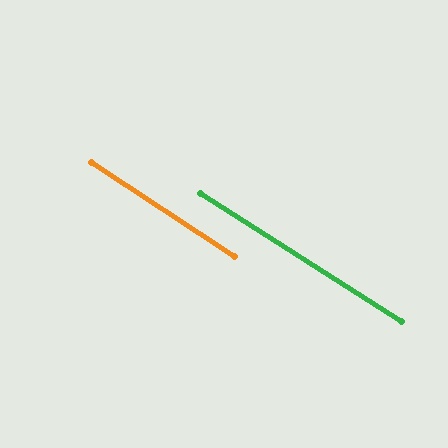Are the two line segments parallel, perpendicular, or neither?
Parallel — their directions differ by only 0.8°.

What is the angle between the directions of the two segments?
Approximately 1 degree.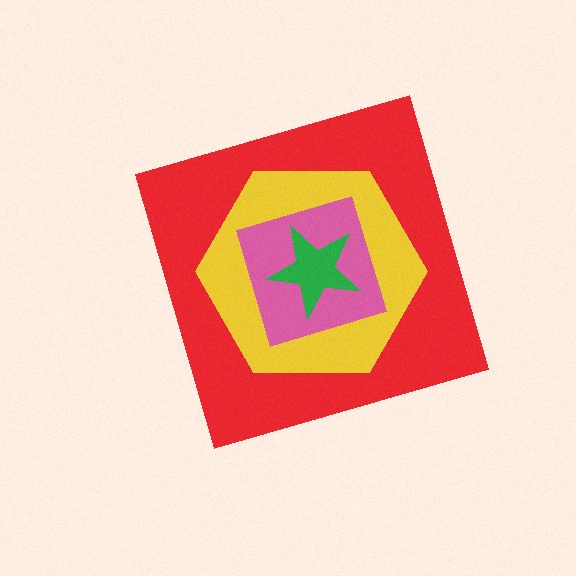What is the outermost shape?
The red diamond.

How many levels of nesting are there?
4.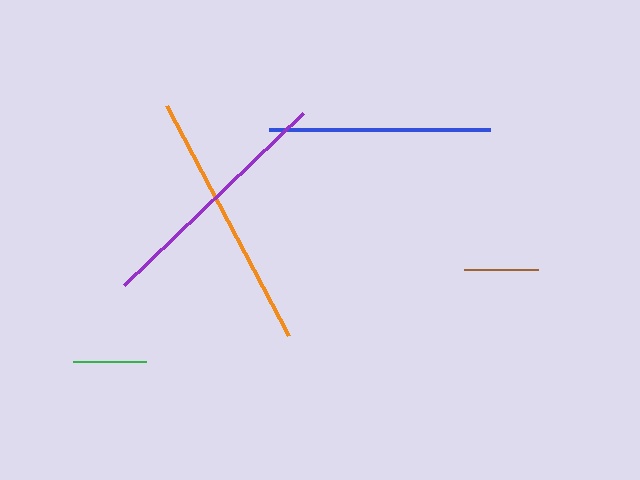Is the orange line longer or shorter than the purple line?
The orange line is longer than the purple line.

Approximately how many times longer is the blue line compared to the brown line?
The blue line is approximately 3.0 times the length of the brown line.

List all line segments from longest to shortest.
From longest to shortest: orange, purple, blue, brown, green.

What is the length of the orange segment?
The orange segment is approximately 261 pixels long.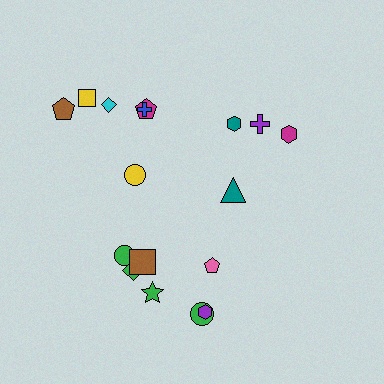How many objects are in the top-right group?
There are 4 objects.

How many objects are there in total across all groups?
There are 17 objects.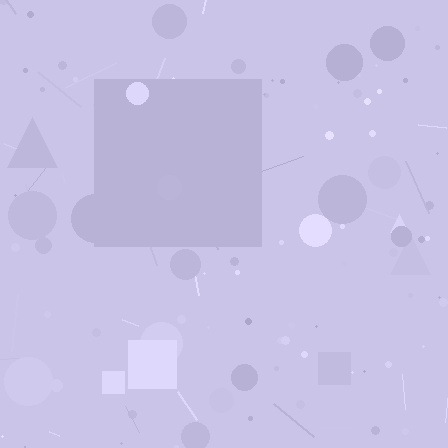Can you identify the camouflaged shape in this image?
The camouflaged shape is a square.